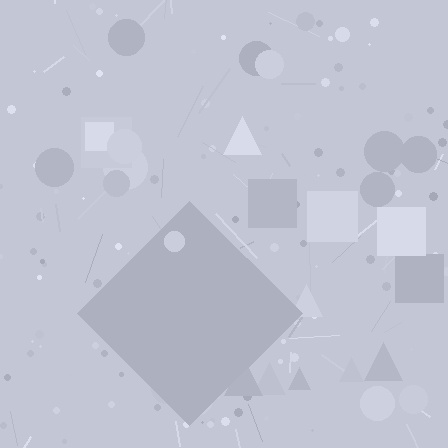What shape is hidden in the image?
A diamond is hidden in the image.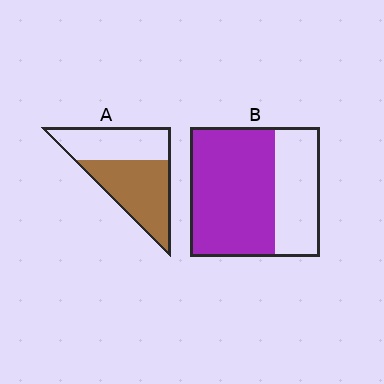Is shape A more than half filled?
Yes.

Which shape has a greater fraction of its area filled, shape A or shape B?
Shape B.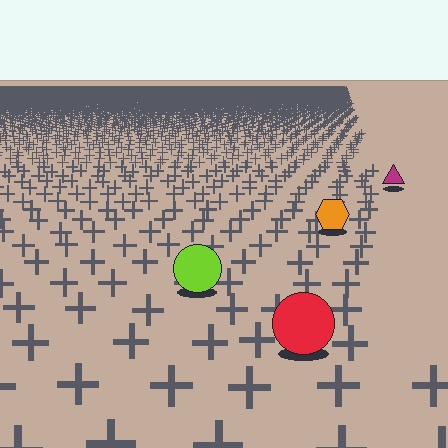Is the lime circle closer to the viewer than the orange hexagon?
Yes. The lime circle is closer — you can tell from the texture gradient: the ground texture is coarser near it.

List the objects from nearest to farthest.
From nearest to farthest: the red circle, the lime circle, the orange hexagon, the magenta triangle.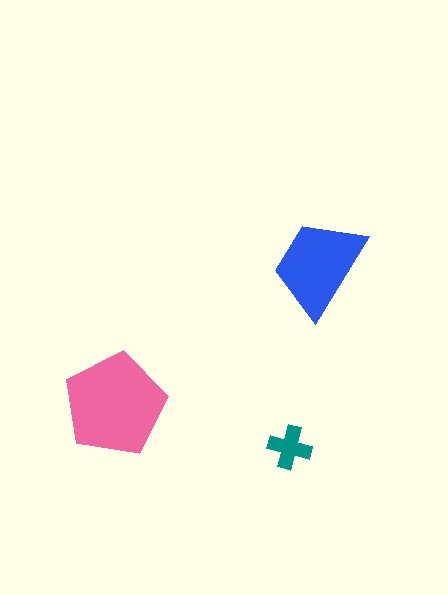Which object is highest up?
The blue trapezoid is topmost.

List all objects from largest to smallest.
The pink pentagon, the blue trapezoid, the teal cross.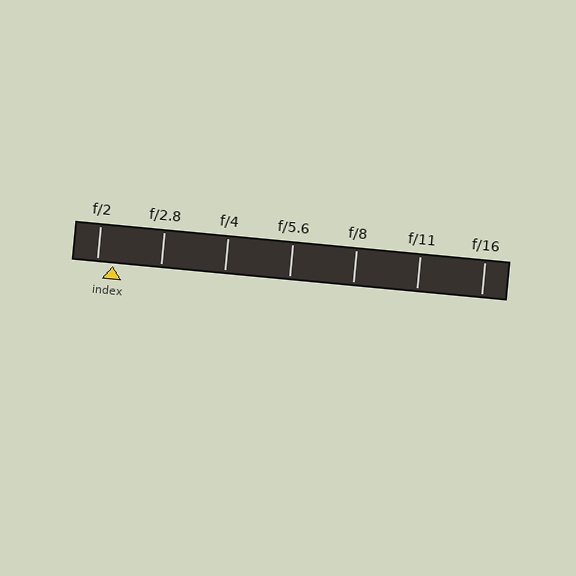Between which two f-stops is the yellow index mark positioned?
The index mark is between f/2 and f/2.8.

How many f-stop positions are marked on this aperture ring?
There are 7 f-stop positions marked.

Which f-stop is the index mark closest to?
The index mark is closest to f/2.